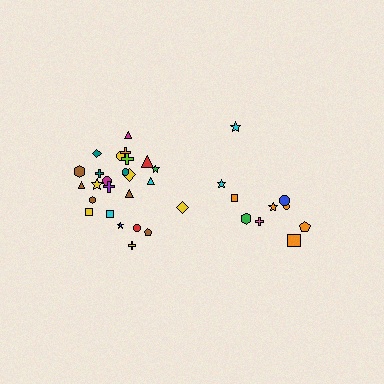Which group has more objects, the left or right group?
The left group.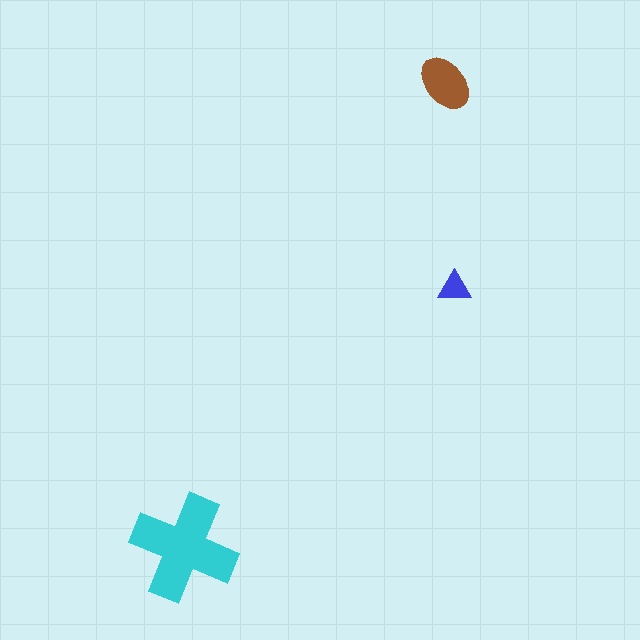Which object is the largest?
The cyan cross.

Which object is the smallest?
The blue triangle.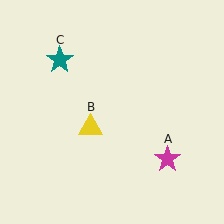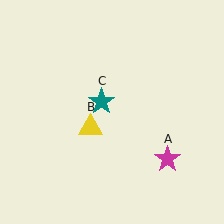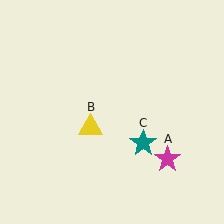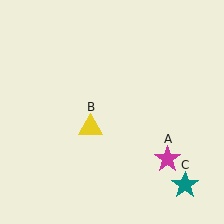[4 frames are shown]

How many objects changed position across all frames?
1 object changed position: teal star (object C).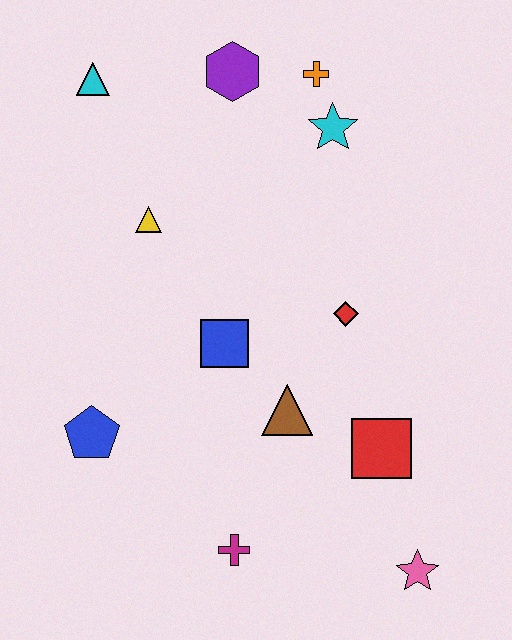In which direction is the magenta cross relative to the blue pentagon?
The magenta cross is to the right of the blue pentagon.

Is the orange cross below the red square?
No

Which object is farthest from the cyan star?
The pink star is farthest from the cyan star.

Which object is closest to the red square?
The brown triangle is closest to the red square.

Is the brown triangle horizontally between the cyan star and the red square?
No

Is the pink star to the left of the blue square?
No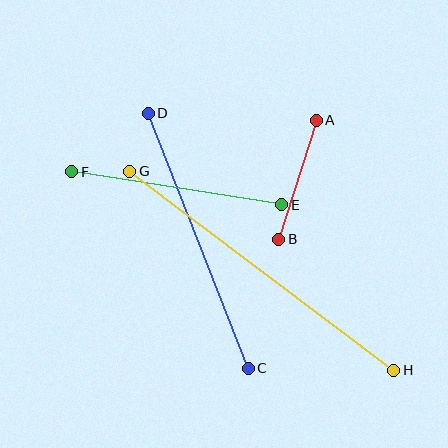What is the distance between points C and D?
The distance is approximately 274 pixels.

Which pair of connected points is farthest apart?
Points G and H are farthest apart.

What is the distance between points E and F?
The distance is approximately 213 pixels.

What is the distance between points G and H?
The distance is approximately 331 pixels.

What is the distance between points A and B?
The distance is approximately 125 pixels.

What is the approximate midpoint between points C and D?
The midpoint is at approximately (198, 241) pixels.